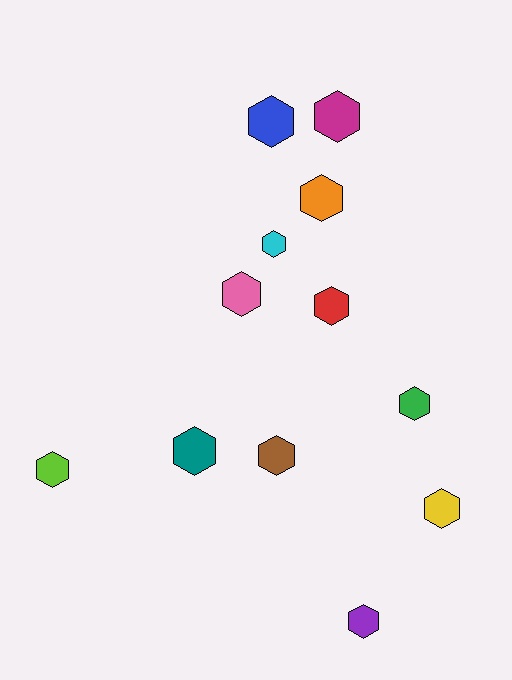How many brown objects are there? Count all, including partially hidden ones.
There is 1 brown object.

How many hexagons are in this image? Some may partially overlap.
There are 12 hexagons.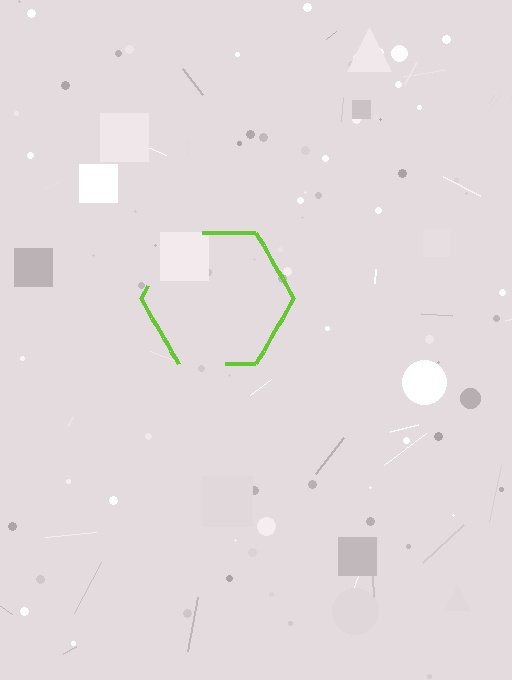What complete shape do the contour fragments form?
The contour fragments form a hexagon.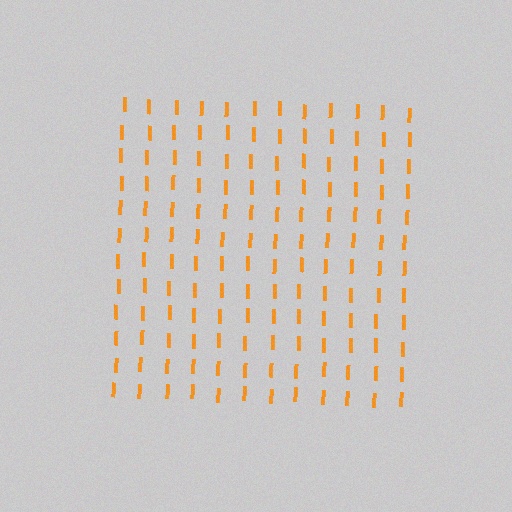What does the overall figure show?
The overall figure shows a square.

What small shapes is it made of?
It is made of small letter I's.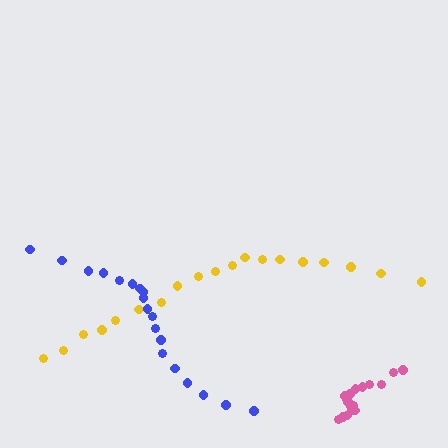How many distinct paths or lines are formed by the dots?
There are 3 distinct paths.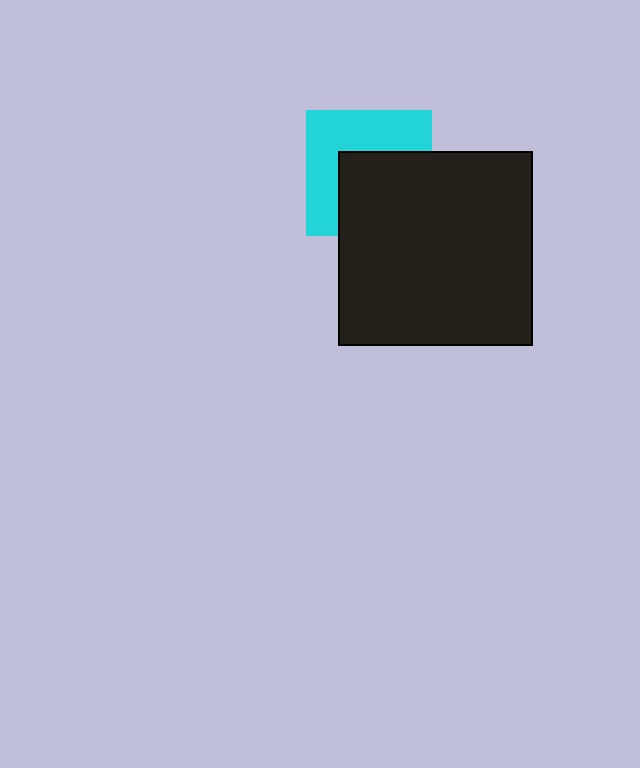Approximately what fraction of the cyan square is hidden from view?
Roughly 50% of the cyan square is hidden behind the black square.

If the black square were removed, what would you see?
You would see the complete cyan square.